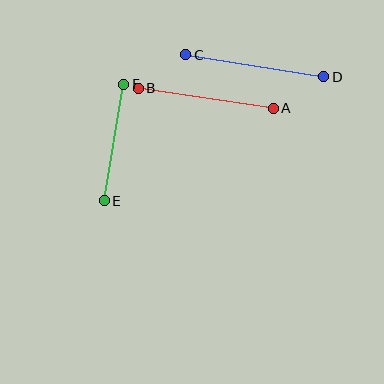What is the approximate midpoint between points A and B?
The midpoint is at approximately (206, 98) pixels.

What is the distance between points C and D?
The distance is approximately 140 pixels.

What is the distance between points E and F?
The distance is approximately 118 pixels.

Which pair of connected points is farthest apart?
Points C and D are farthest apart.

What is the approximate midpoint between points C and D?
The midpoint is at approximately (255, 66) pixels.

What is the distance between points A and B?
The distance is approximately 137 pixels.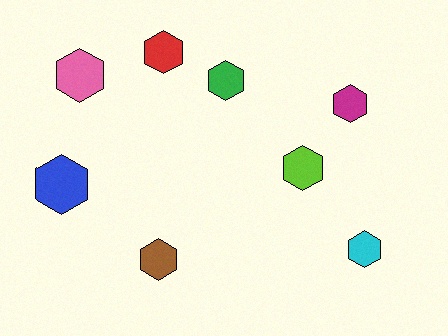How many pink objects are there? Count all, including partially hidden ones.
There is 1 pink object.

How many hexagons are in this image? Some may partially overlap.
There are 8 hexagons.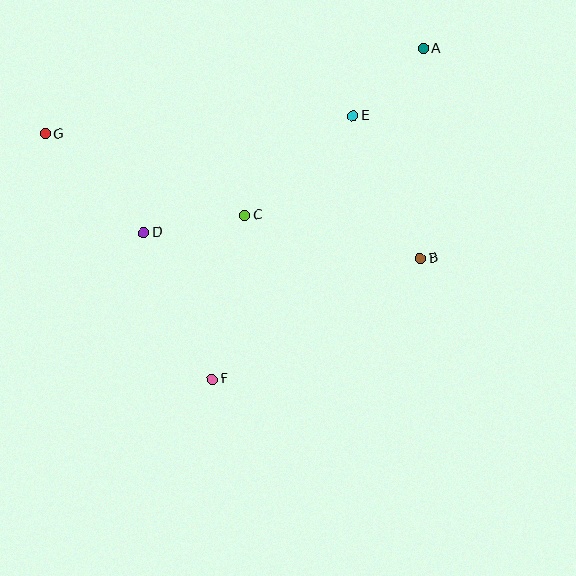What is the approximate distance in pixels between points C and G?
The distance between C and G is approximately 216 pixels.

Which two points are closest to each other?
Points A and E are closest to each other.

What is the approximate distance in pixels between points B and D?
The distance between B and D is approximately 278 pixels.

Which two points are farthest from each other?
Points B and G are farthest from each other.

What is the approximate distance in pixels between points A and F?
The distance between A and F is approximately 392 pixels.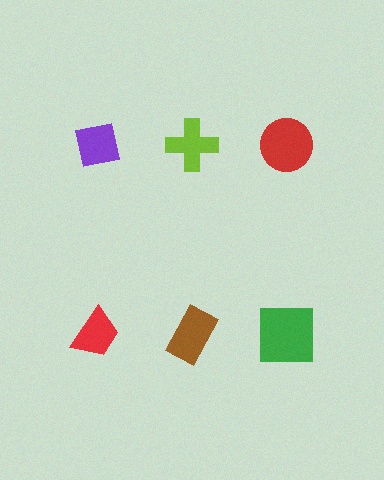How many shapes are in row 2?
3 shapes.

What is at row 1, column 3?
A red circle.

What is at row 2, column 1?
A red trapezoid.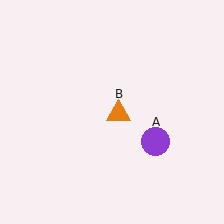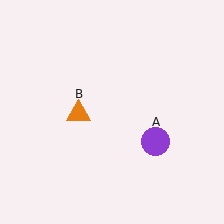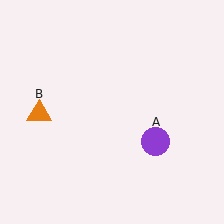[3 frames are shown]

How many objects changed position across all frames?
1 object changed position: orange triangle (object B).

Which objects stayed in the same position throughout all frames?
Purple circle (object A) remained stationary.